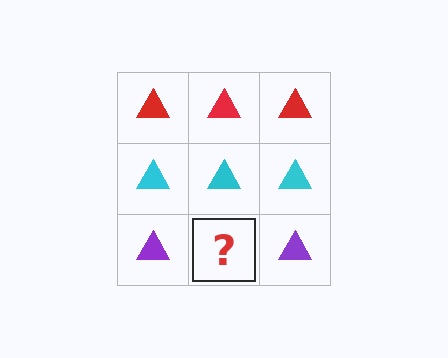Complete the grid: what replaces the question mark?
The question mark should be replaced with a purple triangle.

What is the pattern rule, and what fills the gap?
The rule is that each row has a consistent color. The gap should be filled with a purple triangle.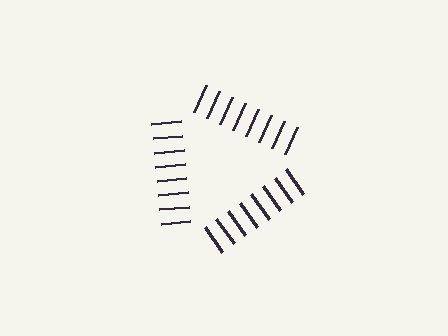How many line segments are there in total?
24 — 8 along each of the 3 edges.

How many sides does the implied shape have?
3 sides — the line-ends trace a triangle.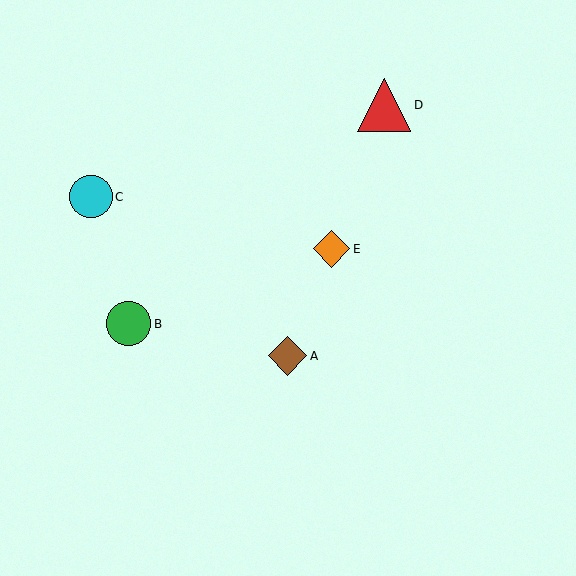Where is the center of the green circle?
The center of the green circle is at (129, 324).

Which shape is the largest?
The red triangle (labeled D) is the largest.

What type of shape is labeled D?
Shape D is a red triangle.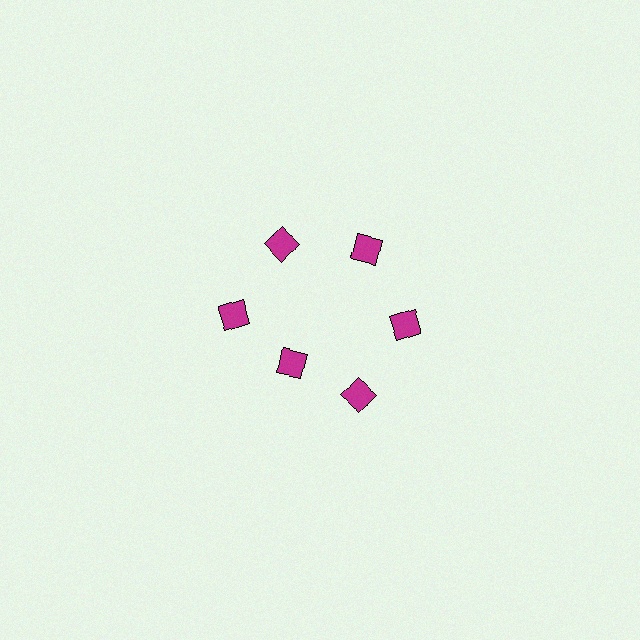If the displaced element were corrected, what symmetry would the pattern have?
It would have 6-fold rotational symmetry — the pattern would map onto itself every 60 degrees.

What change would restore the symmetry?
The symmetry would be restored by moving it outward, back onto the ring so that all 6 diamonds sit at equal angles and equal distance from the center.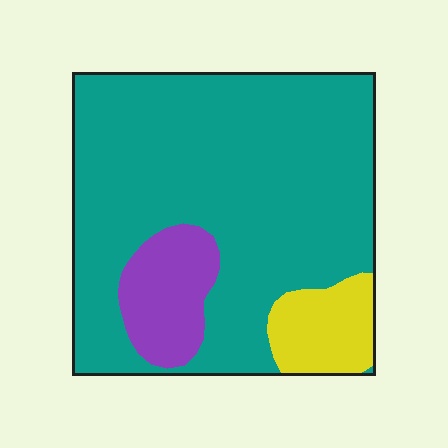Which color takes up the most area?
Teal, at roughly 80%.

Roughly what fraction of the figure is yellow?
Yellow takes up about one tenth (1/10) of the figure.